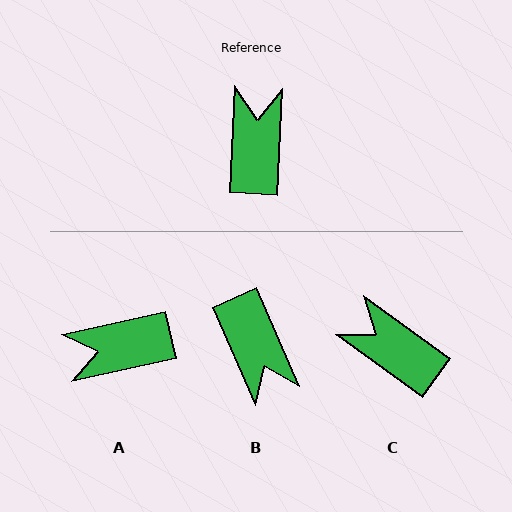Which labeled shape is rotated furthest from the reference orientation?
B, about 153 degrees away.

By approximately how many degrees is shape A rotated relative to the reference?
Approximately 106 degrees counter-clockwise.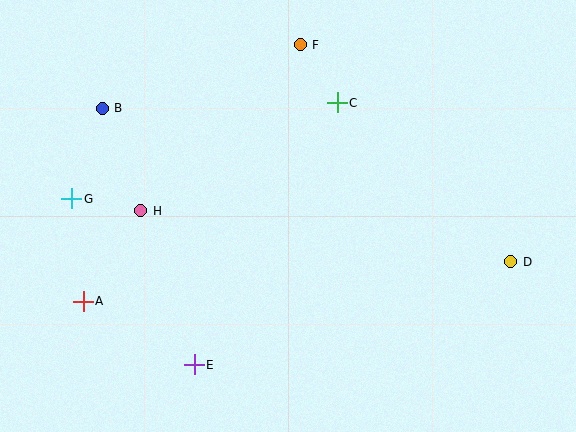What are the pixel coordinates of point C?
Point C is at (337, 103).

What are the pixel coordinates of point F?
Point F is at (300, 45).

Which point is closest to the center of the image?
Point C at (337, 103) is closest to the center.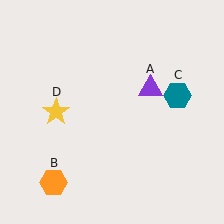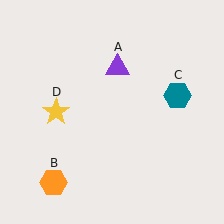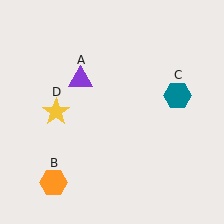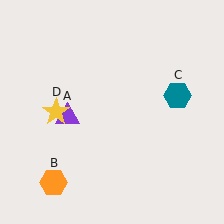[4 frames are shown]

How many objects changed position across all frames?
1 object changed position: purple triangle (object A).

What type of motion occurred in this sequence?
The purple triangle (object A) rotated counterclockwise around the center of the scene.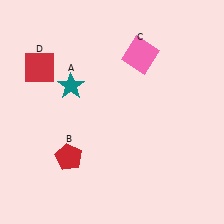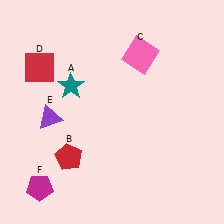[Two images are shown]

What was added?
A purple triangle (E), a magenta pentagon (F) were added in Image 2.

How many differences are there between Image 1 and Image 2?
There are 2 differences between the two images.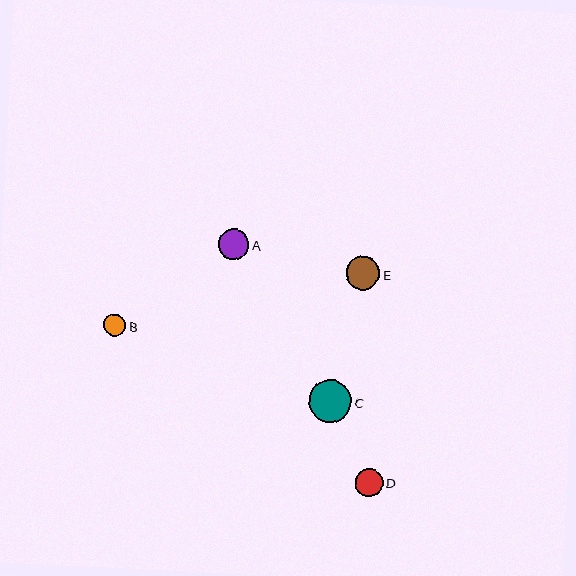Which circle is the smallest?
Circle B is the smallest with a size of approximately 23 pixels.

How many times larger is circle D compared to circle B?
Circle D is approximately 1.2 times the size of circle B.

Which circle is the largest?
Circle C is the largest with a size of approximately 42 pixels.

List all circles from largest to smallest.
From largest to smallest: C, E, A, D, B.